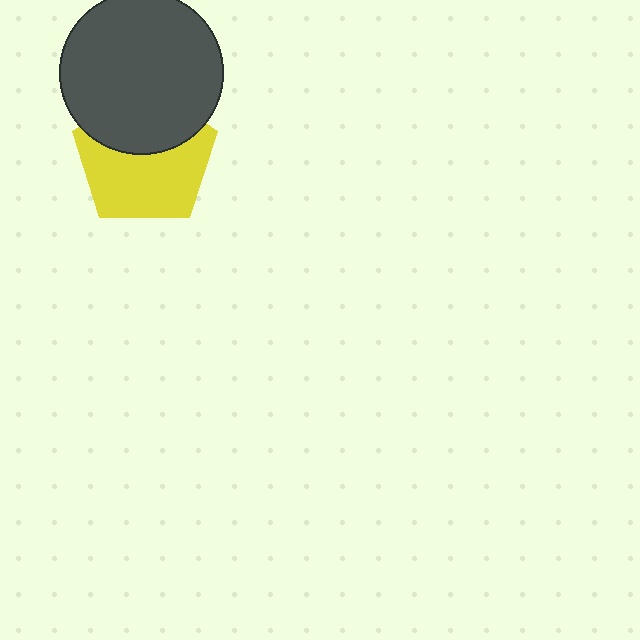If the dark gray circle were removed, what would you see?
You would see the complete yellow pentagon.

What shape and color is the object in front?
The object in front is a dark gray circle.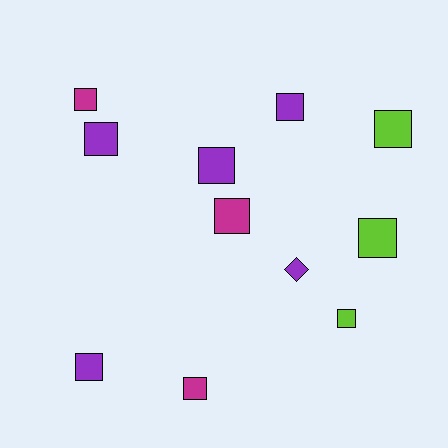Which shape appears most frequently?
Square, with 10 objects.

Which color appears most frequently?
Purple, with 5 objects.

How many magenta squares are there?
There are 3 magenta squares.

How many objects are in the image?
There are 11 objects.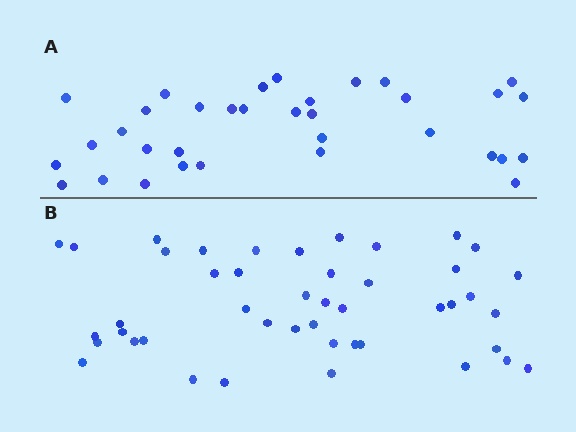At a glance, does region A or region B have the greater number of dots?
Region B (the bottom region) has more dots.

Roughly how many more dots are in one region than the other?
Region B has roughly 12 or so more dots than region A.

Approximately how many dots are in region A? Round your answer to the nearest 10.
About 30 dots. (The exact count is 34, which rounds to 30.)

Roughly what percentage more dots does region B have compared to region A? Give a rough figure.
About 30% more.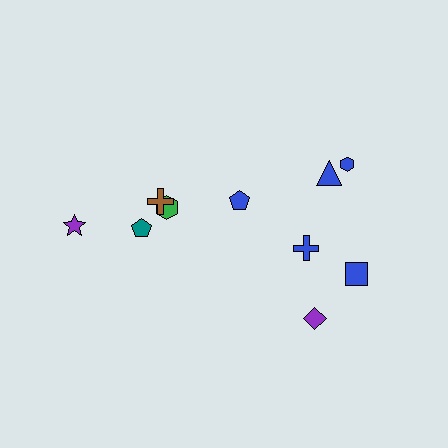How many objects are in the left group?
There are 4 objects.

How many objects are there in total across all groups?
There are 10 objects.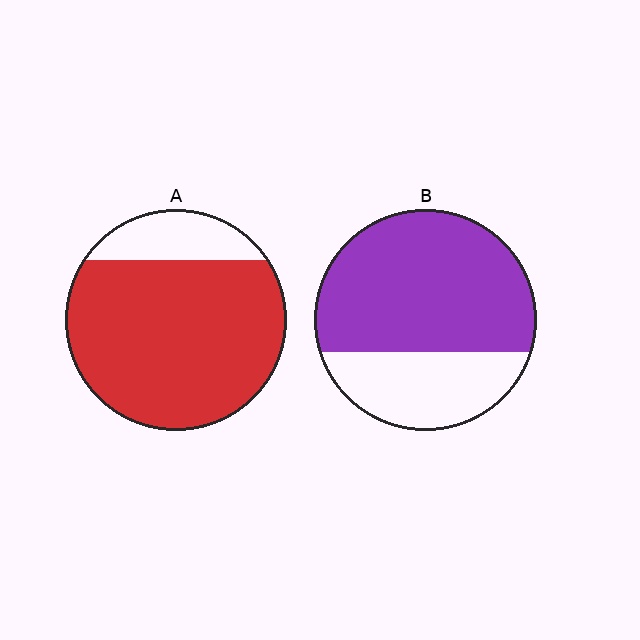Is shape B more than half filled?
Yes.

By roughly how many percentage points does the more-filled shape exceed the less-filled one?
By roughly 15 percentage points (A over B).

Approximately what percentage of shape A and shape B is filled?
A is approximately 85% and B is approximately 70%.